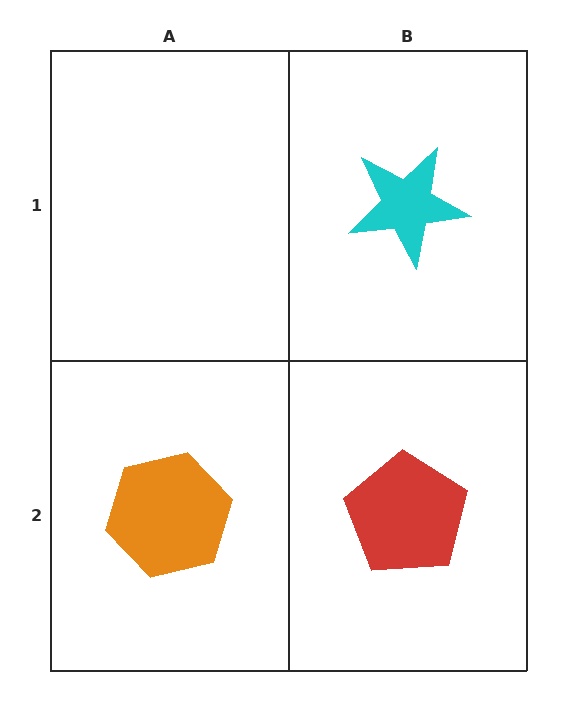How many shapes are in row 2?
2 shapes.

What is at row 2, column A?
An orange hexagon.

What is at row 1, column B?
A cyan star.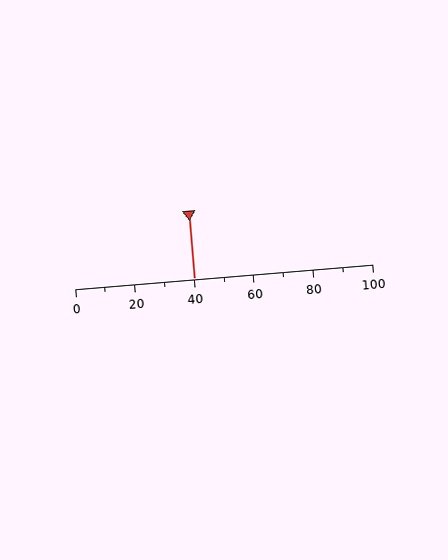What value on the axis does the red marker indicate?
The marker indicates approximately 40.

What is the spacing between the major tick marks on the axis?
The major ticks are spaced 20 apart.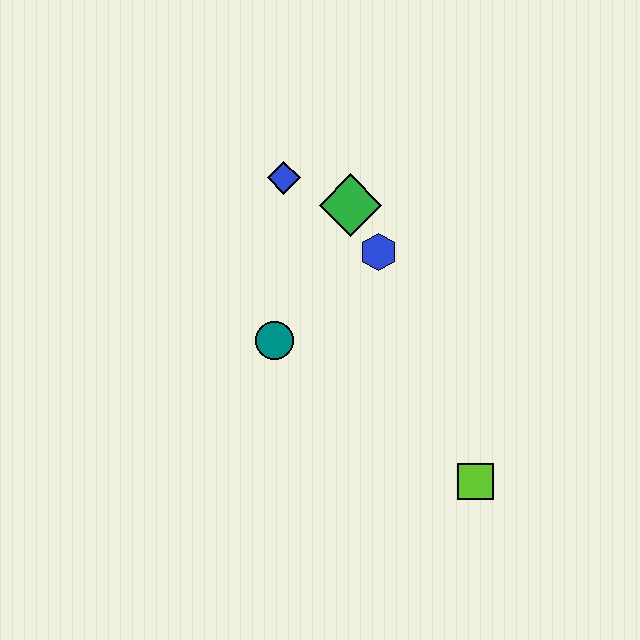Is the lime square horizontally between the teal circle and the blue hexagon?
No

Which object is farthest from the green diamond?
The lime square is farthest from the green diamond.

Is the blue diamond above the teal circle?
Yes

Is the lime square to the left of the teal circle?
No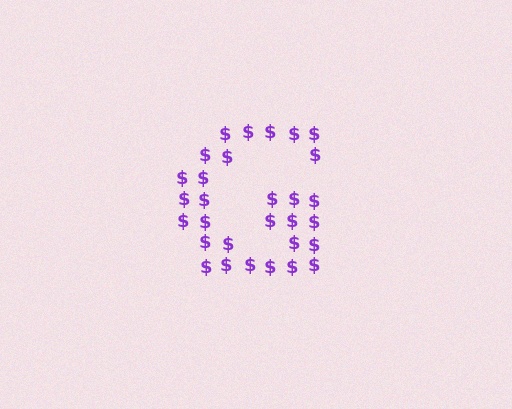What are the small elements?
The small elements are dollar signs.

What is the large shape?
The large shape is the letter G.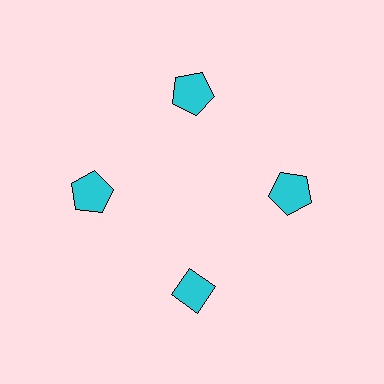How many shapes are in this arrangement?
There are 4 shapes arranged in a ring pattern.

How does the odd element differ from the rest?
It has a different shape: diamond instead of pentagon.